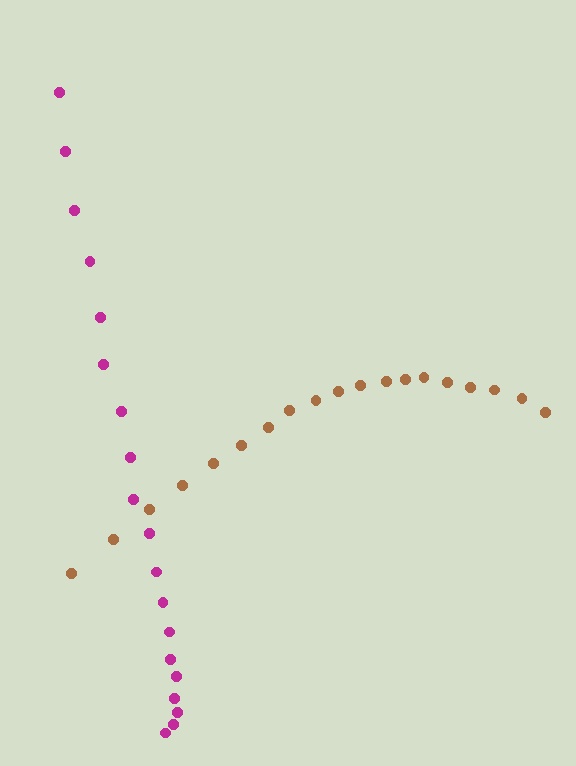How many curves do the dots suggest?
There are 2 distinct paths.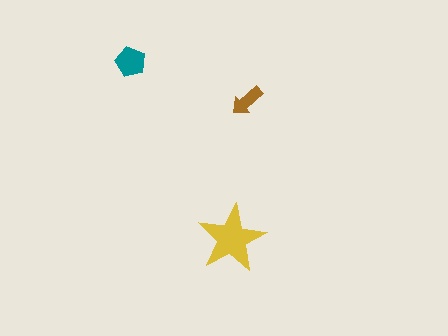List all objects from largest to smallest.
The yellow star, the teal pentagon, the brown arrow.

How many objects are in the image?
There are 3 objects in the image.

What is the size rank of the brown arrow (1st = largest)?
3rd.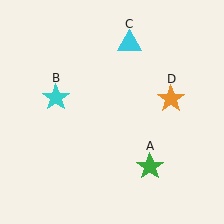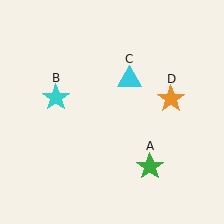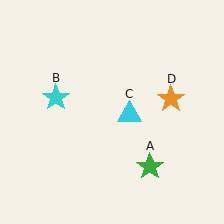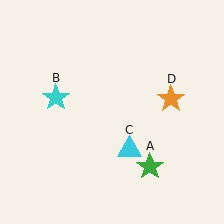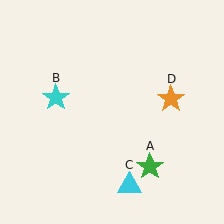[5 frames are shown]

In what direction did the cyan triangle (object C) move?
The cyan triangle (object C) moved down.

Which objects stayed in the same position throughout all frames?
Green star (object A) and cyan star (object B) and orange star (object D) remained stationary.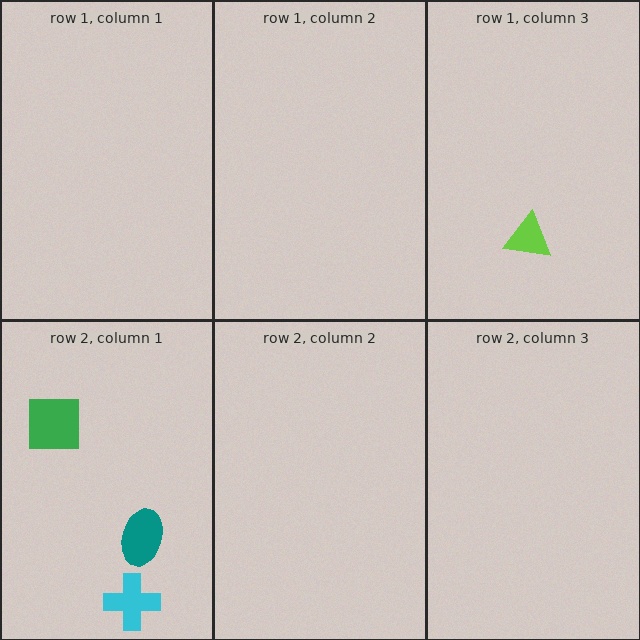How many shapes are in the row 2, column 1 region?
3.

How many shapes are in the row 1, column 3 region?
1.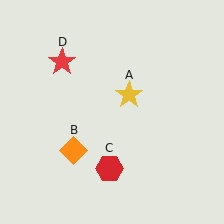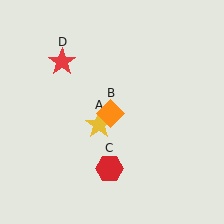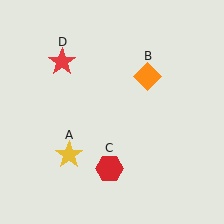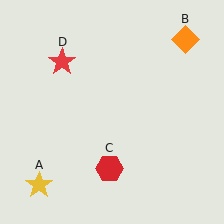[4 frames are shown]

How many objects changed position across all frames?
2 objects changed position: yellow star (object A), orange diamond (object B).